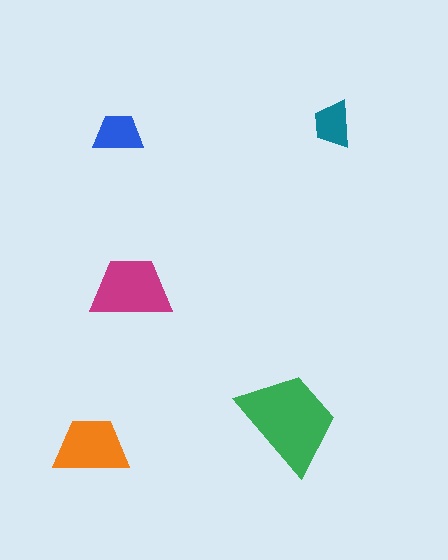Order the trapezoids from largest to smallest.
the green one, the magenta one, the orange one, the blue one, the teal one.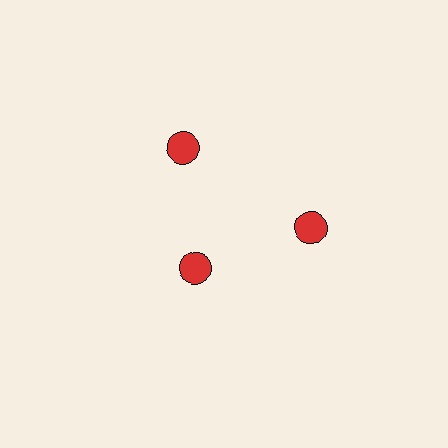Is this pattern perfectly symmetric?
No. The 3 red circles are arranged in a ring, but one element near the 7 o'clock position is pulled inward toward the center, breaking the 3-fold rotational symmetry.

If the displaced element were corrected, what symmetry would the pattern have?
It would have 3-fold rotational symmetry — the pattern would map onto itself every 120 degrees.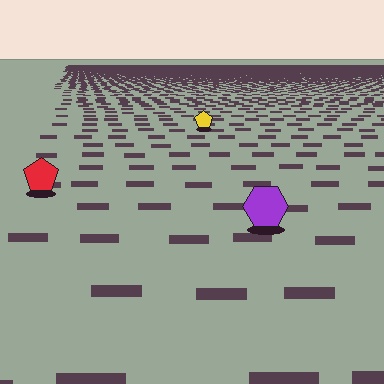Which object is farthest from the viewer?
The yellow pentagon is farthest from the viewer. It appears smaller and the ground texture around it is denser.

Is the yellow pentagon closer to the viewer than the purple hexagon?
No. The purple hexagon is closer — you can tell from the texture gradient: the ground texture is coarser near it.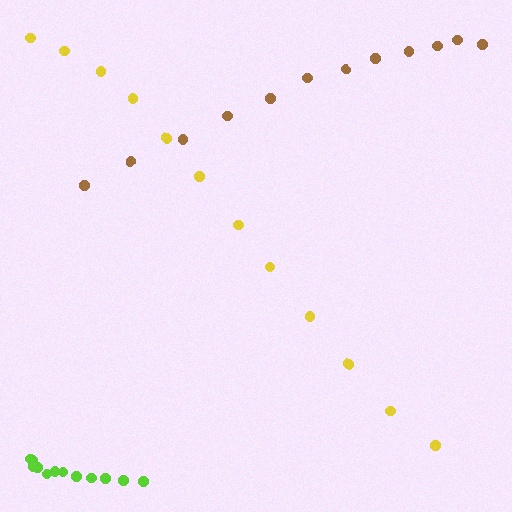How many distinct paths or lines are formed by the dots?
There are 3 distinct paths.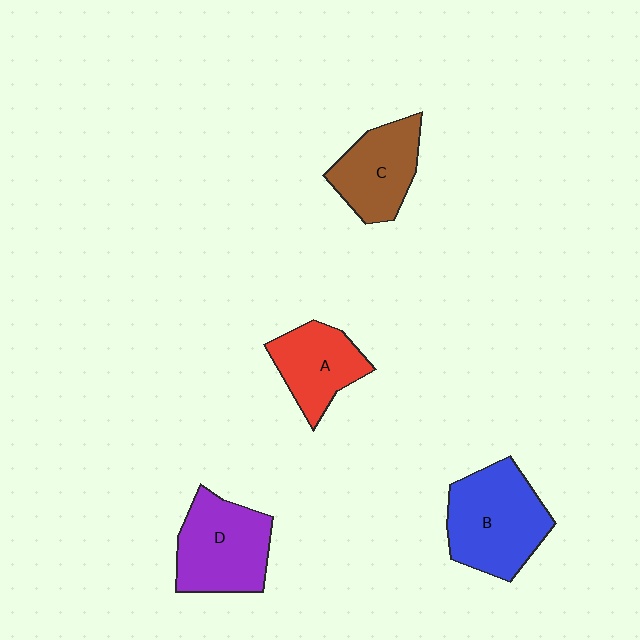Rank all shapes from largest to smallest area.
From largest to smallest: B (blue), D (purple), C (brown), A (red).